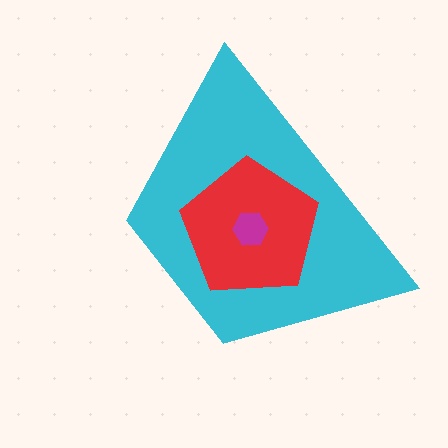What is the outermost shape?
The cyan trapezoid.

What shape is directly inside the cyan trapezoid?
The red pentagon.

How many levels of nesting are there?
3.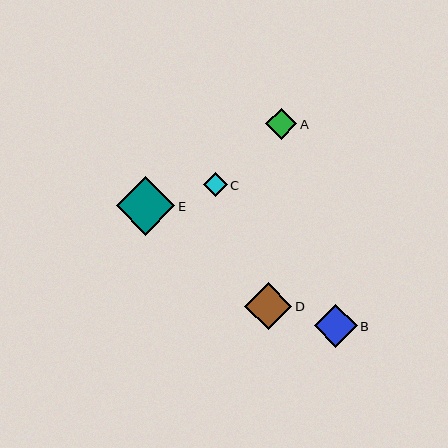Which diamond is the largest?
Diamond E is the largest with a size of approximately 59 pixels.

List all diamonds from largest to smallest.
From largest to smallest: E, D, B, A, C.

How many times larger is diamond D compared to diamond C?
Diamond D is approximately 2.0 times the size of diamond C.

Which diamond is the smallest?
Diamond C is the smallest with a size of approximately 24 pixels.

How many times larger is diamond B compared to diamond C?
Diamond B is approximately 1.8 times the size of diamond C.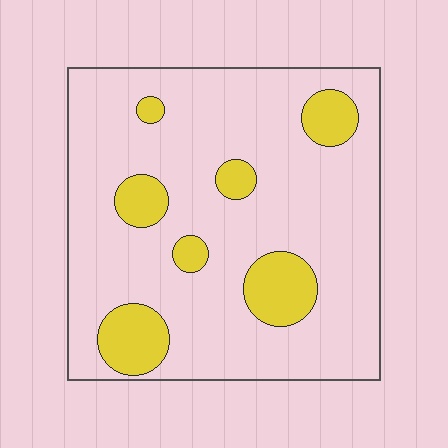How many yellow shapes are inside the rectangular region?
7.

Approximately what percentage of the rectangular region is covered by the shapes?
Approximately 15%.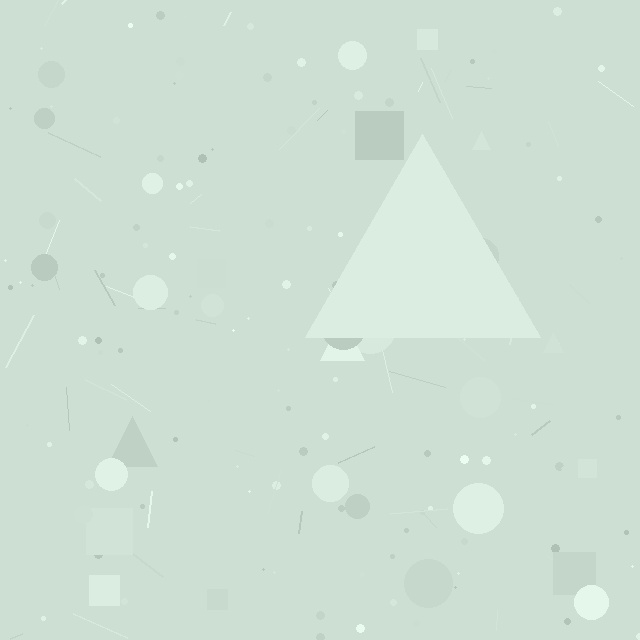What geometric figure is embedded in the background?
A triangle is embedded in the background.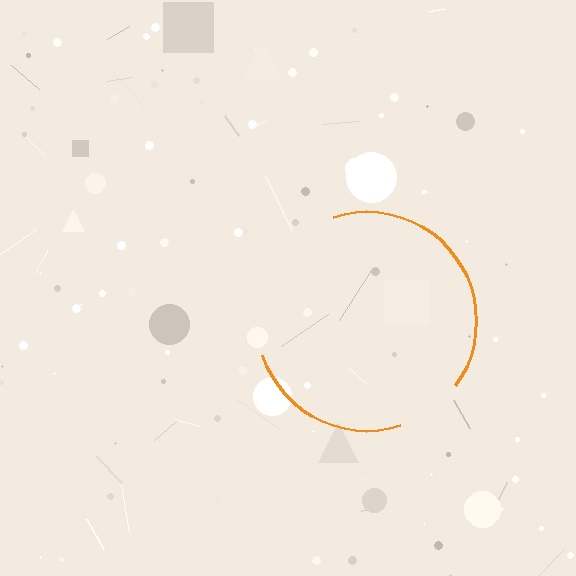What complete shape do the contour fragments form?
The contour fragments form a circle.